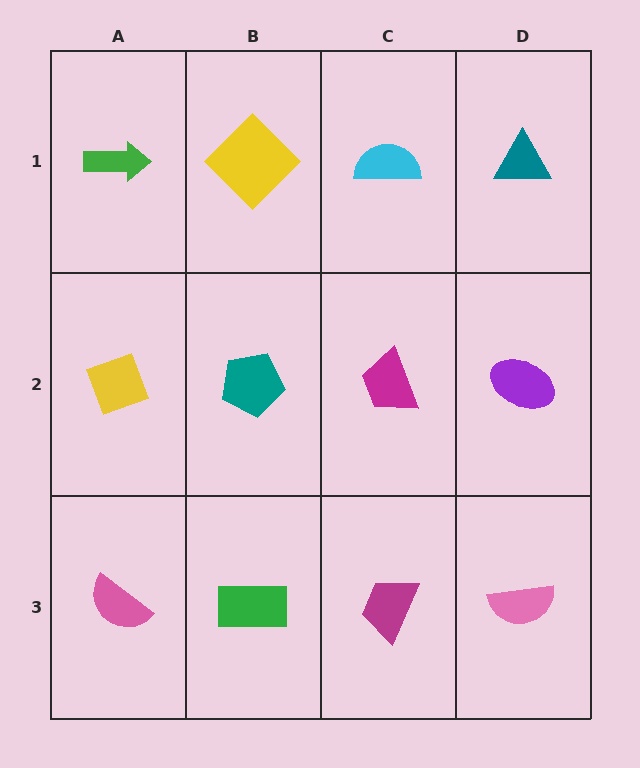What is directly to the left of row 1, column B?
A green arrow.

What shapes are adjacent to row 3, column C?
A magenta trapezoid (row 2, column C), a green rectangle (row 3, column B), a pink semicircle (row 3, column D).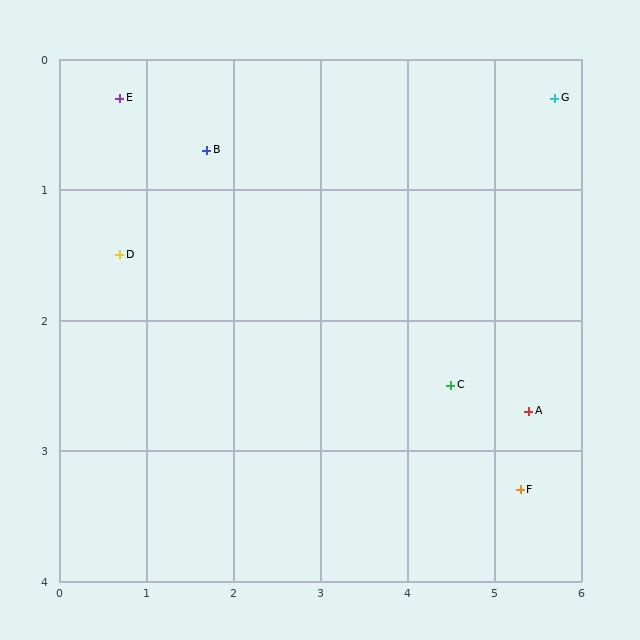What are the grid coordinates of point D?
Point D is at approximately (0.7, 1.5).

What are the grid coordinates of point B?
Point B is at approximately (1.7, 0.7).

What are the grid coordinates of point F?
Point F is at approximately (5.3, 3.3).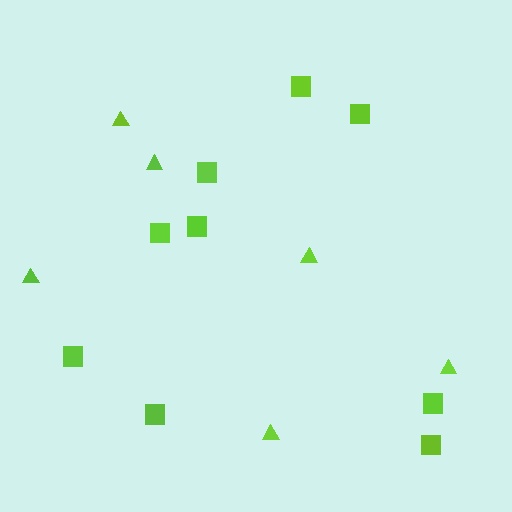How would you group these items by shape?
There are 2 groups: one group of triangles (6) and one group of squares (9).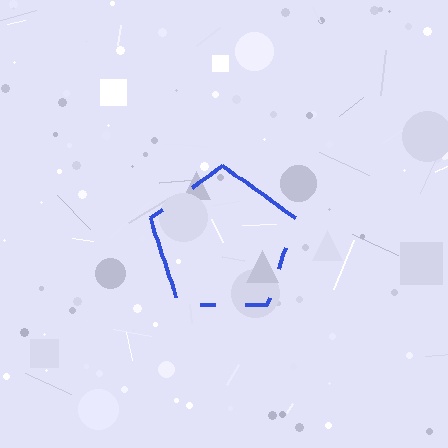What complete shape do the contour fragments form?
The contour fragments form a pentagon.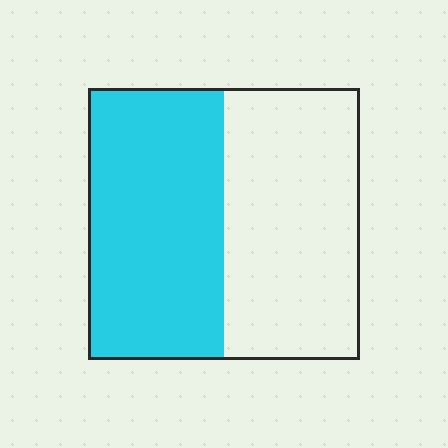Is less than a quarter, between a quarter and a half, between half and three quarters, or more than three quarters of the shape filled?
Between half and three quarters.